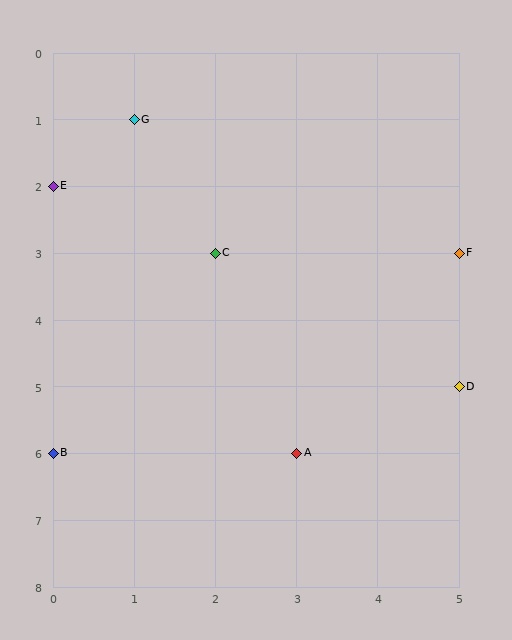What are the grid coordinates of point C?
Point C is at grid coordinates (2, 3).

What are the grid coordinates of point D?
Point D is at grid coordinates (5, 5).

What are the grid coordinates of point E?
Point E is at grid coordinates (0, 2).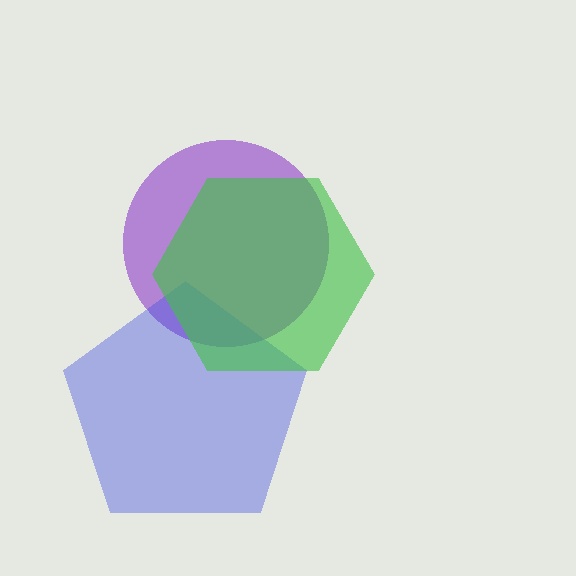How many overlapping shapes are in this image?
There are 3 overlapping shapes in the image.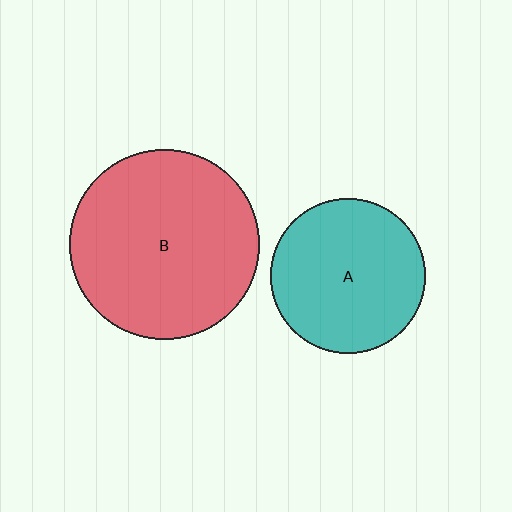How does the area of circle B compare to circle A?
Approximately 1.5 times.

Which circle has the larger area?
Circle B (red).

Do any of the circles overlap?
No, none of the circles overlap.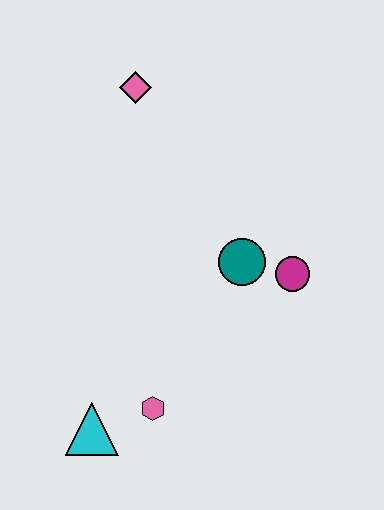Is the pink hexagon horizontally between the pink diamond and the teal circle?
Yes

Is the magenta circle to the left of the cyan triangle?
No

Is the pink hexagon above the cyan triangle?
Yes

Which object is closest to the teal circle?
The magenta circle is closest to the teal circle.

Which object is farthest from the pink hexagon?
The pink diamond is farthest from the pink hexagon.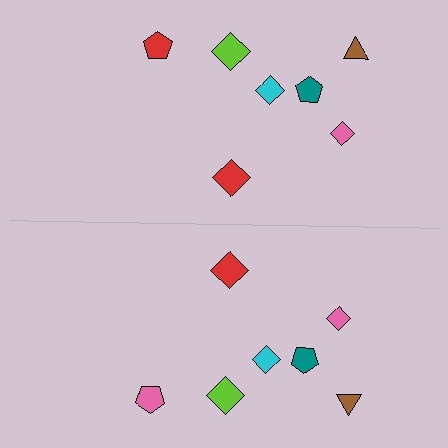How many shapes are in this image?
There are 14 shapes in this image.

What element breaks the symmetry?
The pink pentagon on the bottom side breaks the symmetry — its mirror counterpart is red.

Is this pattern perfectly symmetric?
No, the pattern is not perfectly symmetric. The pink pentagon on the bottom side breaks the symmetry — its mirror counterpart is red.